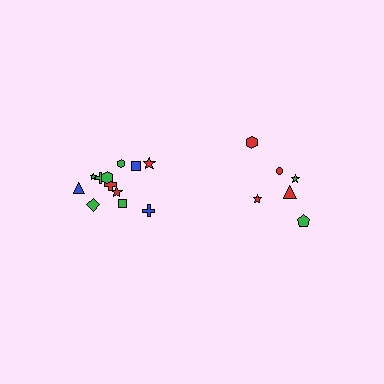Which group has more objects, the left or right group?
The left group.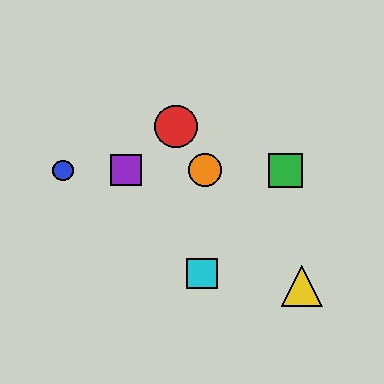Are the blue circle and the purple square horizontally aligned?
Yes, both are at y≈170.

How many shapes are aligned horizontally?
4 shapes (the blue circle, the green square, the purple square, the orange circle) are aligned horizontally.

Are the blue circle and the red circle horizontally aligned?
No, the blue circle is at y≈170 and the red circle is at y≈126.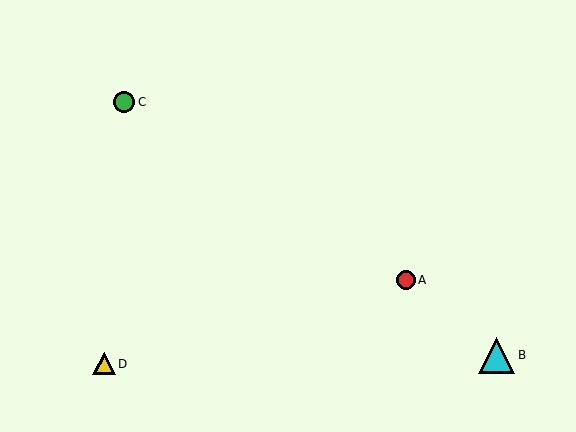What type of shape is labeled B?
Shape B is a cyan triangle.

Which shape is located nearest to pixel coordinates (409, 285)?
The red circle (labeled A) at (406, 280) is nearest to that location.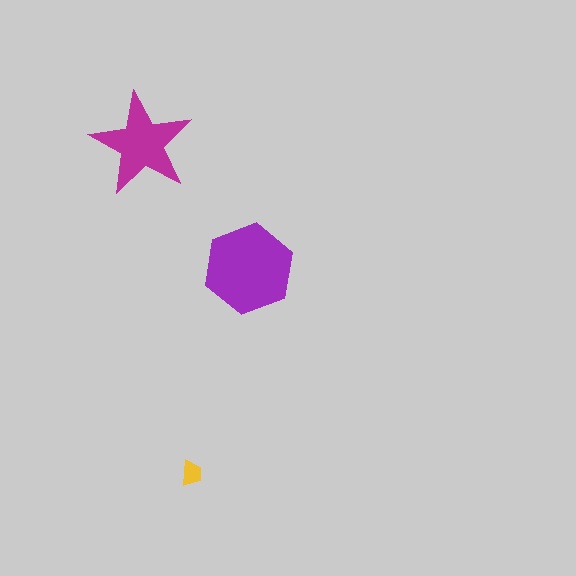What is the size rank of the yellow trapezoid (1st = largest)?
3rd.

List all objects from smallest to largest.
The yellow trapezoid, the magenta star, the purple hexagon.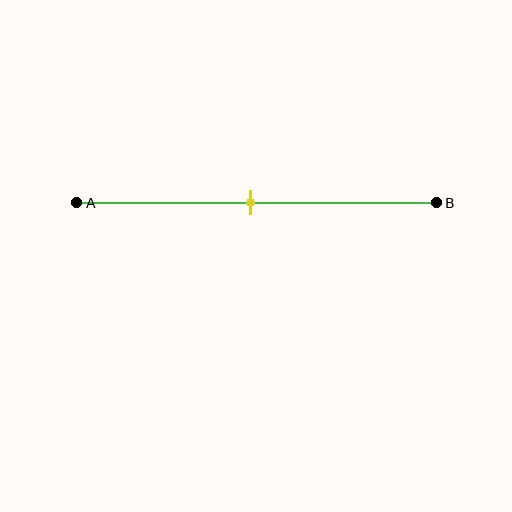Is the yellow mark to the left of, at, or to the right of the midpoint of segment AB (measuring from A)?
The yellow mark is approximately at the midpoint of segment AB.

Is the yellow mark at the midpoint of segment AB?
Yes, the mark is approximately at the midpoint.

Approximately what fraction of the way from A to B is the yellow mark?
The yellow mark is approximately 50% of the way from A to B.